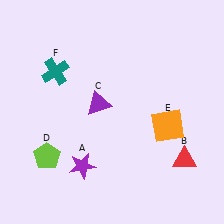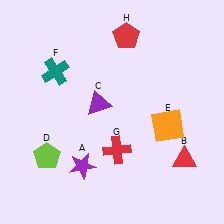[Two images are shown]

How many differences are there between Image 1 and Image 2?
There are 2 differences between the two images.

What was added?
A red cross (G), a red pentagon (H) were added in Image 2.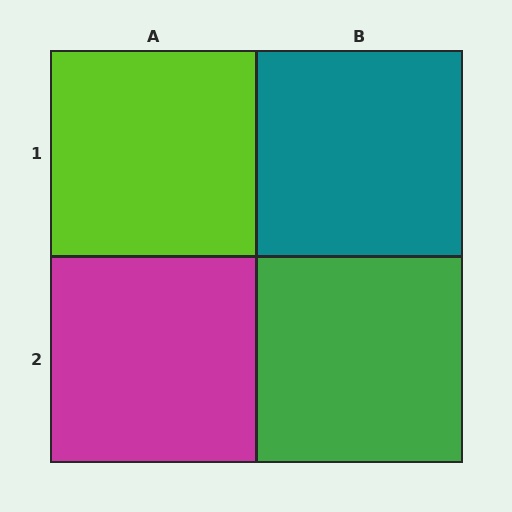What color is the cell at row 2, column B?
Green.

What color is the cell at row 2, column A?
Magenta.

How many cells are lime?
1 cell is lime.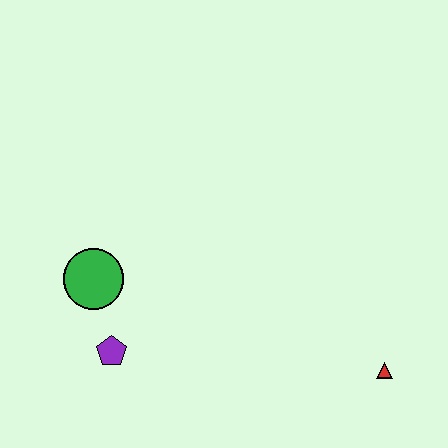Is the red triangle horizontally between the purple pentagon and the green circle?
No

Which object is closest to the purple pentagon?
The green circle is closest to the purple pentagon.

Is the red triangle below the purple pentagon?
Yes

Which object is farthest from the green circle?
The red triangle is farthest from the green circle.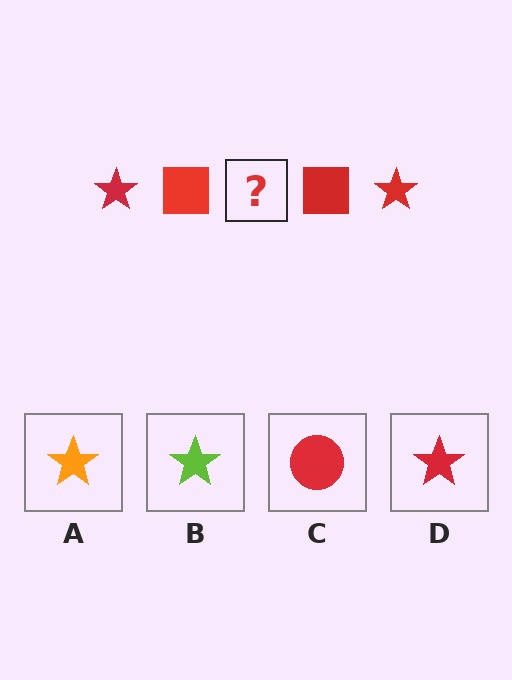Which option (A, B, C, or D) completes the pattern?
D.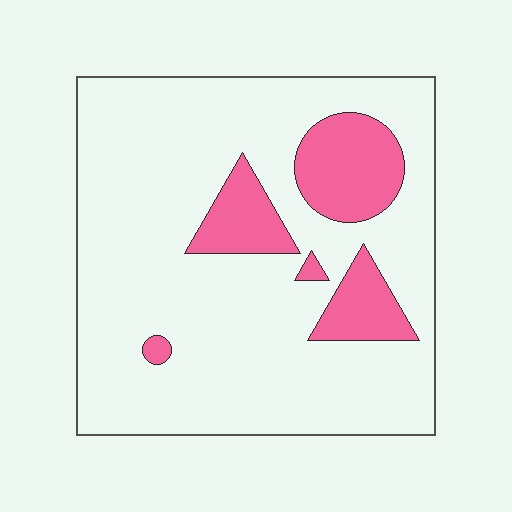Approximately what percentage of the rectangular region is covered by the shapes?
Approximately 15%.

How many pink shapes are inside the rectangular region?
5.